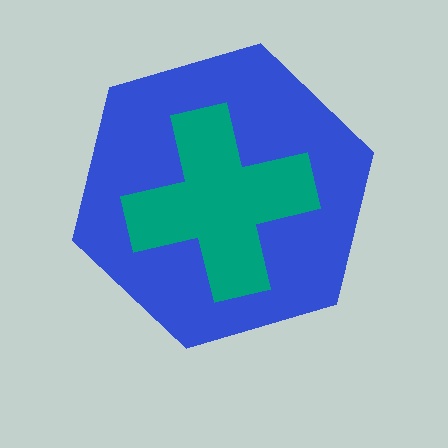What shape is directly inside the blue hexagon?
The teal cross.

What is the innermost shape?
The teal cross.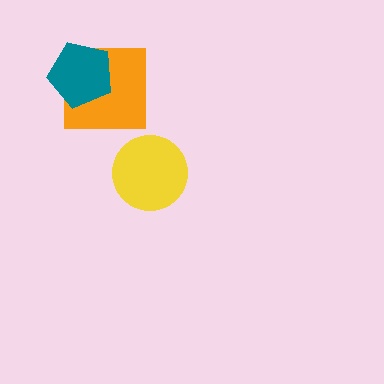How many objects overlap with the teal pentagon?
1 object overlaps with the teal pentagon.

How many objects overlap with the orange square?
1 object overlaps with the orange square.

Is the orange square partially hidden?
Yes, it is partially covered by another shape.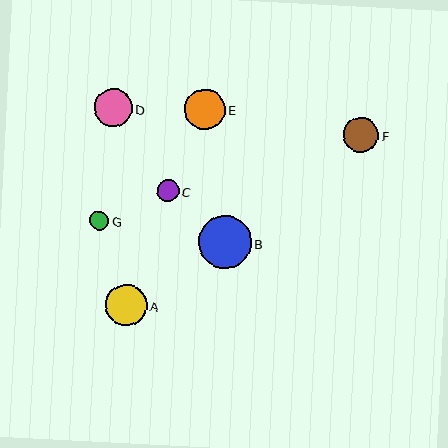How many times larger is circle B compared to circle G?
Circle B is approximately 2.7 times the size of circle G.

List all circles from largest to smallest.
From largest to smallest: B, A, E, D, F, C, G.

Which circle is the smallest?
Circle G is the smallest with a size of approximately 19 pixels.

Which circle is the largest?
Circle B is the largest with a size of approximately 53 pixels.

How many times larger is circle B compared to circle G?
Circle B is approximately 2.7 times the size of circle G.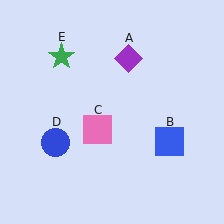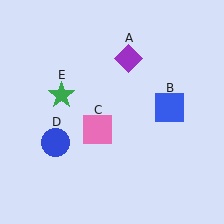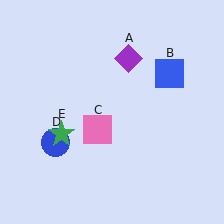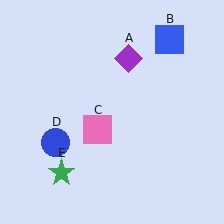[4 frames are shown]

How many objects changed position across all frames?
2 objects changed position: blue square (object B), green star (object E).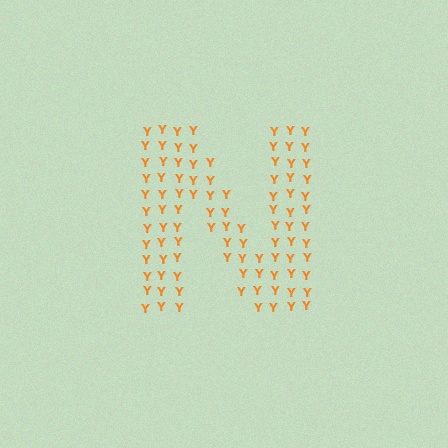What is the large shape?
The large shape is the letter N.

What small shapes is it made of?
It is made of small letter Y's.